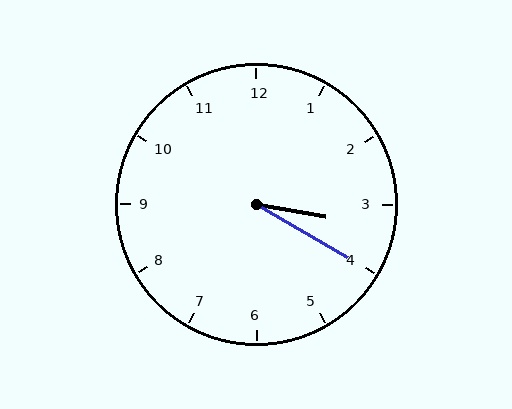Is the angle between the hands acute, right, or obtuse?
It is acute.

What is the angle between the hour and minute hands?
Approximately 20 degrees.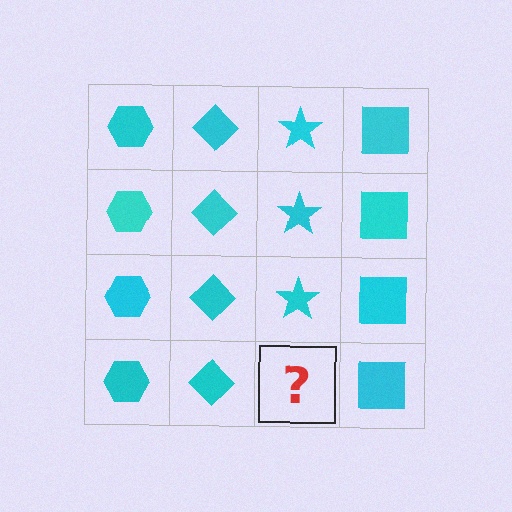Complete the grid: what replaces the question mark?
The question mark should be replaced with a cyan star.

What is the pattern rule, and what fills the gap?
The rule is that each column has a consistent shape. The gap should be filled with a cyan star.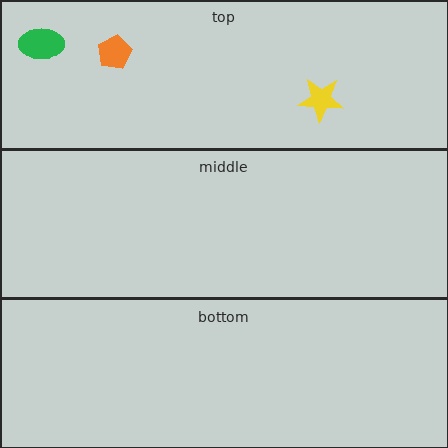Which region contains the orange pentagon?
The top region.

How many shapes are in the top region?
3.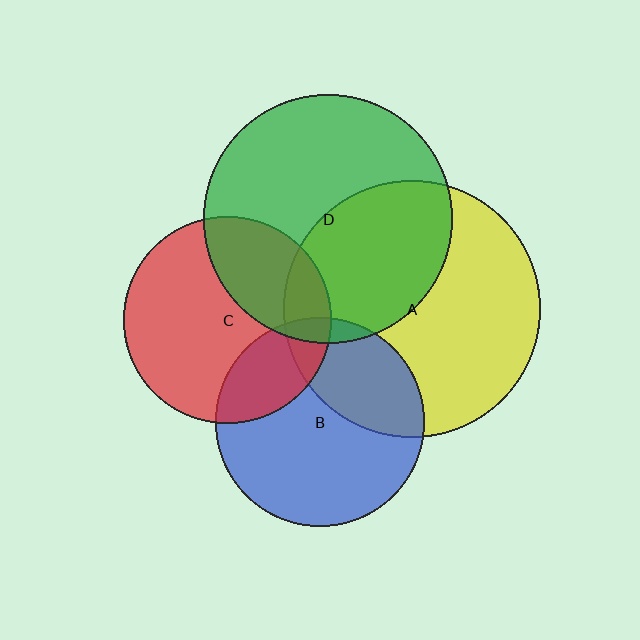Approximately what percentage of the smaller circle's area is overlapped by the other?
Approximately 30%.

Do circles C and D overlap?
Yes.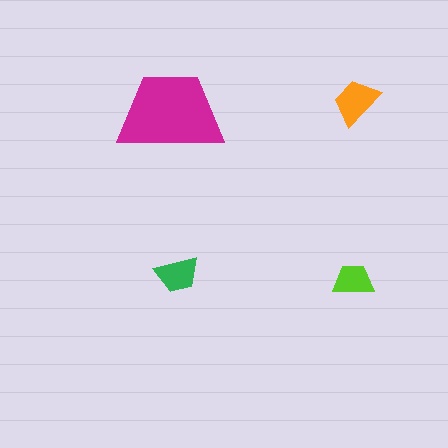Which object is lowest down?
The lime trapezoid is bottommost.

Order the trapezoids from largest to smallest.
the magenta one, the orange one, the green one, the lime one.